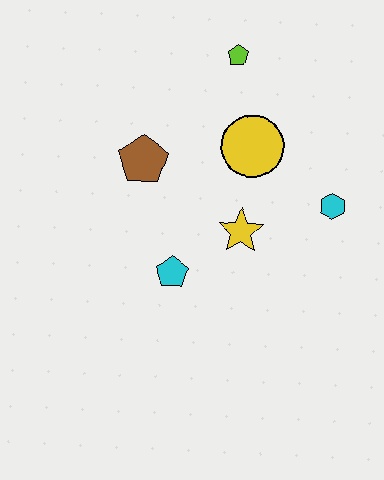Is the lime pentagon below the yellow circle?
No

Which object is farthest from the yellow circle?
The cyan pentagon is farthest from the yellow circle.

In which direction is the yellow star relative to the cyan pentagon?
The yellow star is to the right of the cyan pentagon.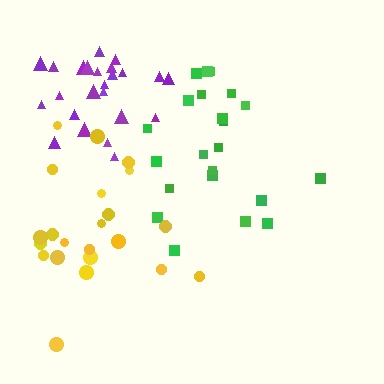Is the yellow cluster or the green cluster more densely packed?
Yellow.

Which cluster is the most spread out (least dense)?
Green.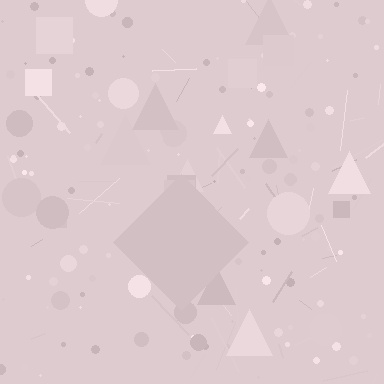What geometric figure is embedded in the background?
A diamond is embedded in the background.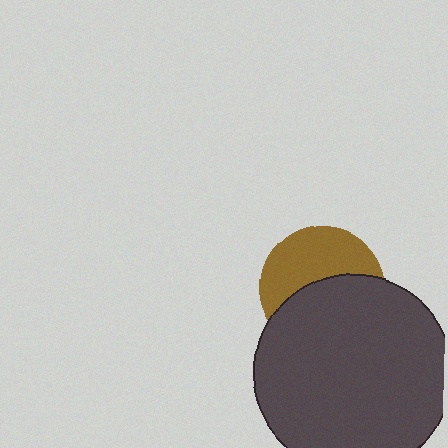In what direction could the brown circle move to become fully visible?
The brown circle could move up. That would shift it out from behind the dark gray circle entirely.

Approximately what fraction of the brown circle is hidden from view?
Roughly 53% of the brown circle is hidden behind the dark gray circle.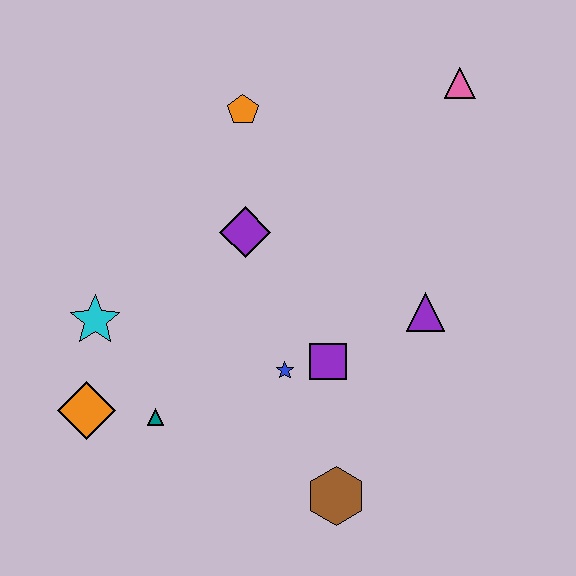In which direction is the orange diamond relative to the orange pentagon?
The orange diamond is below the orange pentagon.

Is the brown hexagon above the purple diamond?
No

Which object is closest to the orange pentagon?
The purple diamond is closest to the orange pentagon.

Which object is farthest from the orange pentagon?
The brown hexagon is farthest from the orange pentagon.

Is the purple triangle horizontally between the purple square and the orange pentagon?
No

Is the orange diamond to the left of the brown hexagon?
Yes